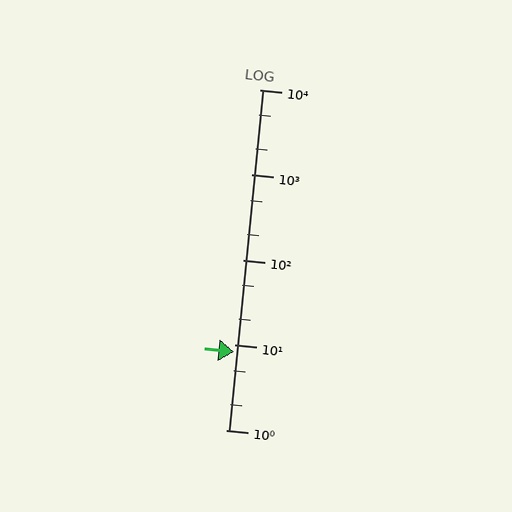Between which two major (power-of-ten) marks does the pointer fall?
The pointer is between 1 and 10.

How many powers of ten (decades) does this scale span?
The scale spans 4 decades, from 1 to 10000.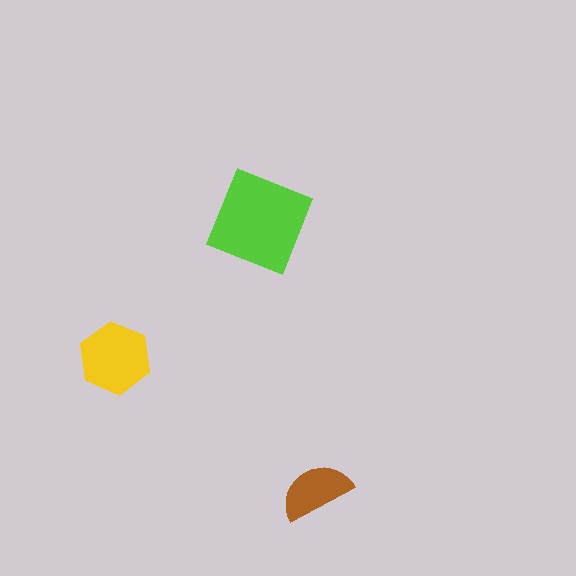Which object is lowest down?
The brown semicircle is bottommost.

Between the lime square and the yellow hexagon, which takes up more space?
The lime square.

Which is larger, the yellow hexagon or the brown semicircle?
The yellow hexagon.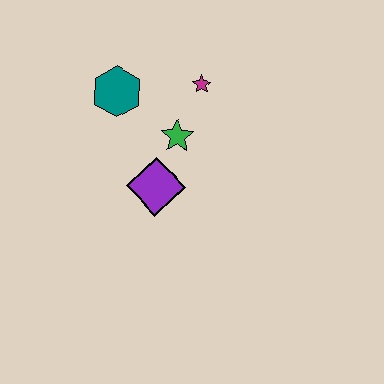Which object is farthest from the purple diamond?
The magenta star is farthest from the purple diamond.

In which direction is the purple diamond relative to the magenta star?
The purple diamond is below the magenta star.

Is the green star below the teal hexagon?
Yes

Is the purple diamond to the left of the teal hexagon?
No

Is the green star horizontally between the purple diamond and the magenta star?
Yes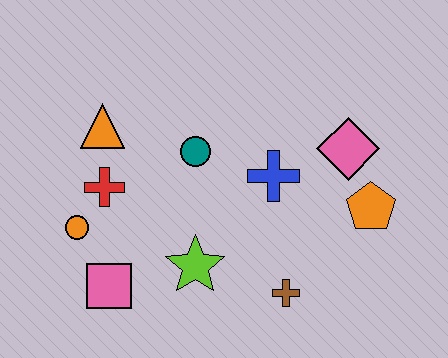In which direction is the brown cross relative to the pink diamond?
The brown cross is below the pink diamond.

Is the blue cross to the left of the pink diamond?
Yes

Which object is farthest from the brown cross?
The orange triangle is farthest from the brown cross.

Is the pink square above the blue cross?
No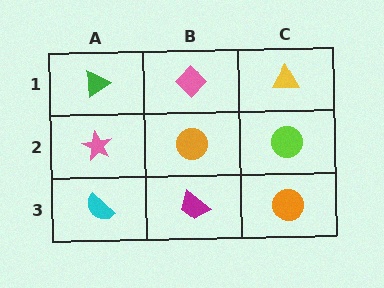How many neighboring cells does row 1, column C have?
2.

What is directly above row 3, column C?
A lime circle.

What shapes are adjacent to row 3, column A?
A pink star (row 2, column A), a magenta trapezoid (row 3, column B).